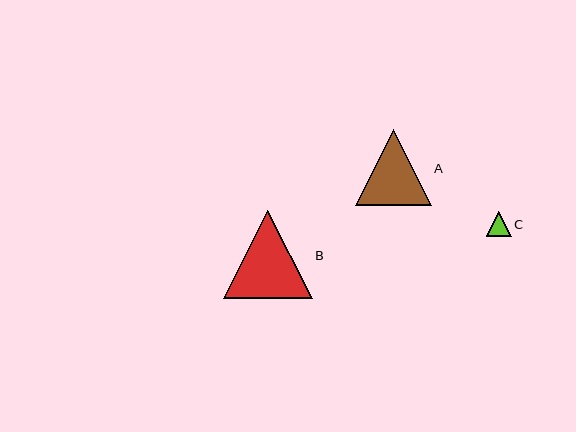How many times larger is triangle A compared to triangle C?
Triangle A is approximately 3.0 times the size of triangle C.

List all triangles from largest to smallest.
From largest to smallest: B, A, C.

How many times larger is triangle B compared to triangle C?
Triangle B is approximately 3.5 times the size of triangle C.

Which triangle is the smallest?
Triangle C is the smallest with a size of approximately 25 pixels.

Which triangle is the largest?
Triangle B is the largest with a size of approximately 89 pixels.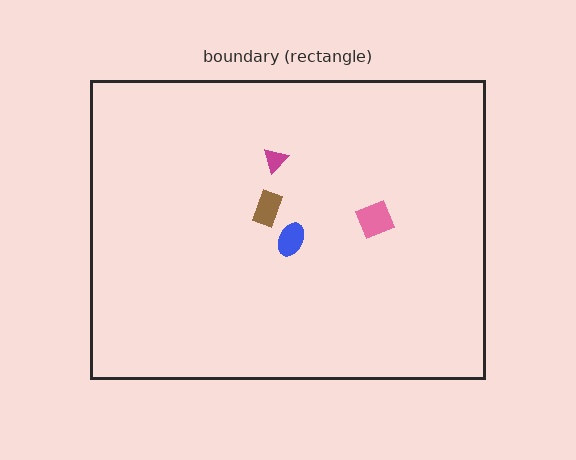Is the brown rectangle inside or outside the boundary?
Inside.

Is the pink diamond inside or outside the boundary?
Inside.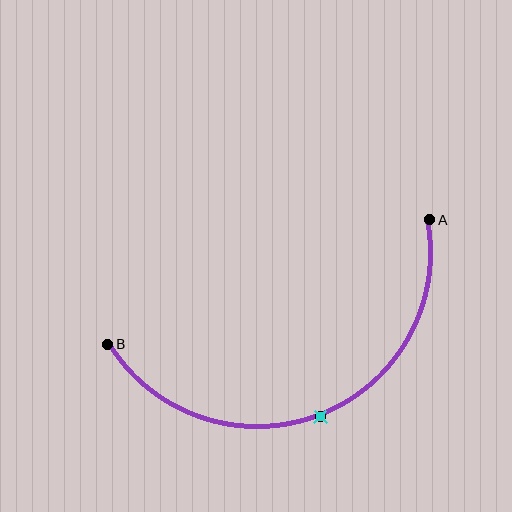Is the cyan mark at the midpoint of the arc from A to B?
Yes. The cyan mark lies on the arc at equal arc-length from both A and B — it is the arc midpoint.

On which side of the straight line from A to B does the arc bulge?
The arc bulges below the straight line connecting A and B.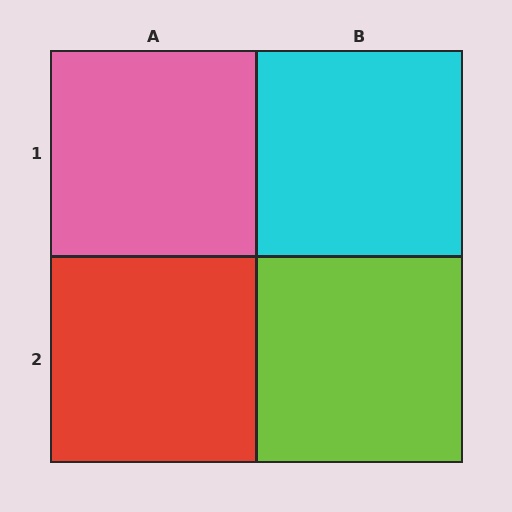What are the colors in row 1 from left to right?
Pink, cyan.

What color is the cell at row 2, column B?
Lime.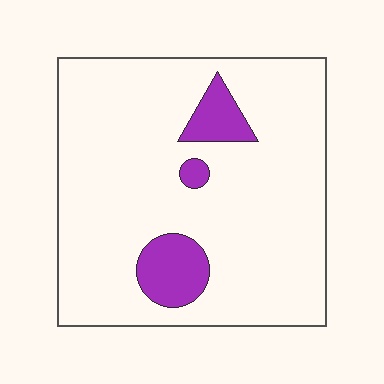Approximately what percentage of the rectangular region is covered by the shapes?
Approximately 10%.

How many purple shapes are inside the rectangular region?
3.